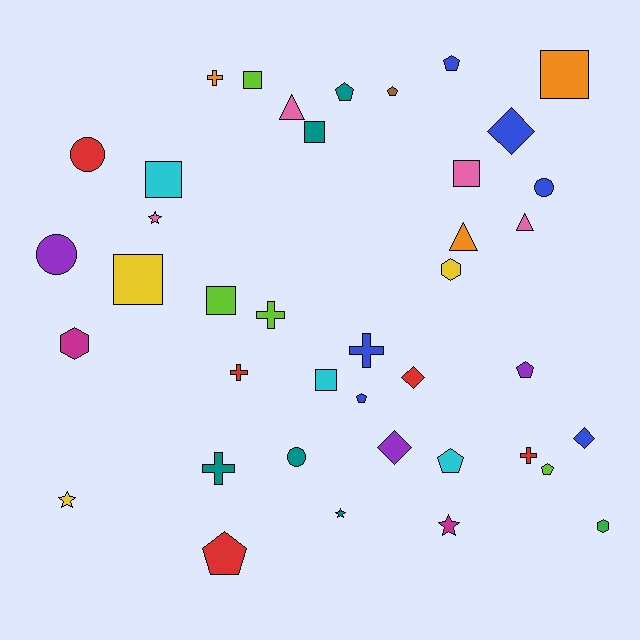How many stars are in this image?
There are 4 stars.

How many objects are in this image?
There are 40 objects.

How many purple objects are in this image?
There are 3 purple objects.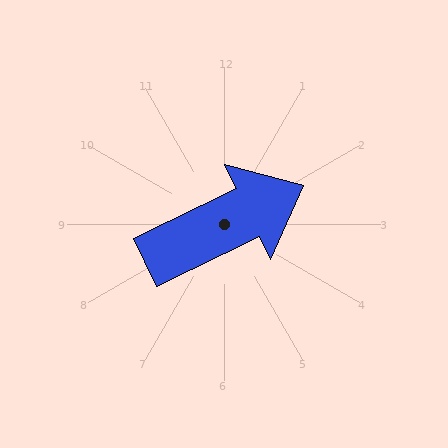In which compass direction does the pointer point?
Northeast.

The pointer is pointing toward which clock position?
Roughly 2 o'clock.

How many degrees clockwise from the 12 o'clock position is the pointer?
Approximately 64 degrees.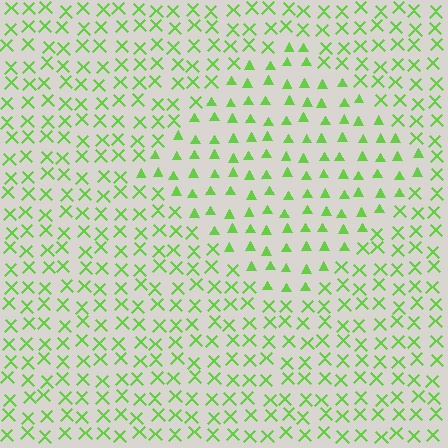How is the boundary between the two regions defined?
The boundary is defined by a change in element shape: triangles inside vs. X marks outside. All elements share the same color and spacing.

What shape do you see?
I see a diamond.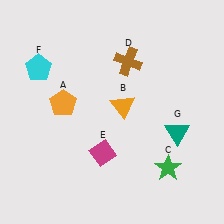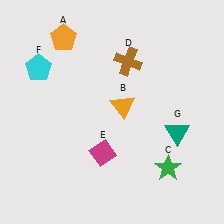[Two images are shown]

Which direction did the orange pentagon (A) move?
The orange pentagon (A) moved up.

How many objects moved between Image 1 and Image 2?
1 object moved between the two images.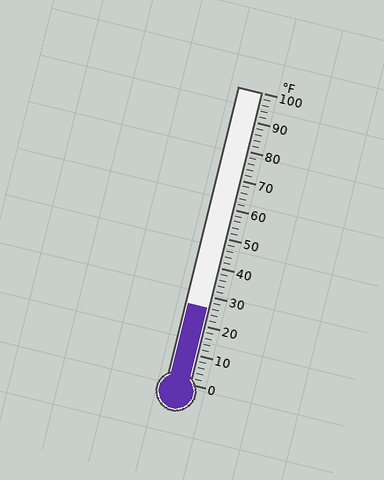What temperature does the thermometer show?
The thermometer shows approximately 26°F.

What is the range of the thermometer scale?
The thermometer scale ranges from 0°F to 100°F.